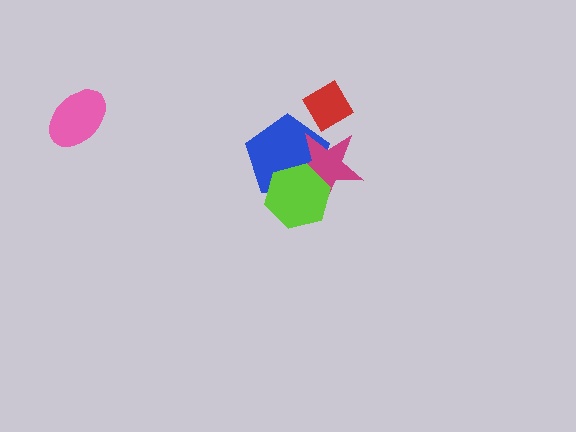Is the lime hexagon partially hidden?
No, no other shape covers it.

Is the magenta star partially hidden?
Yes, it is partially covered by another shape.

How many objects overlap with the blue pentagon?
2 objects overlap with the blue pentagon.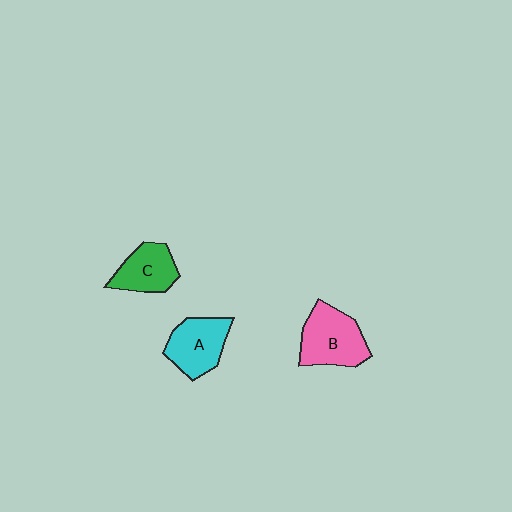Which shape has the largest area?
Shape B (pink).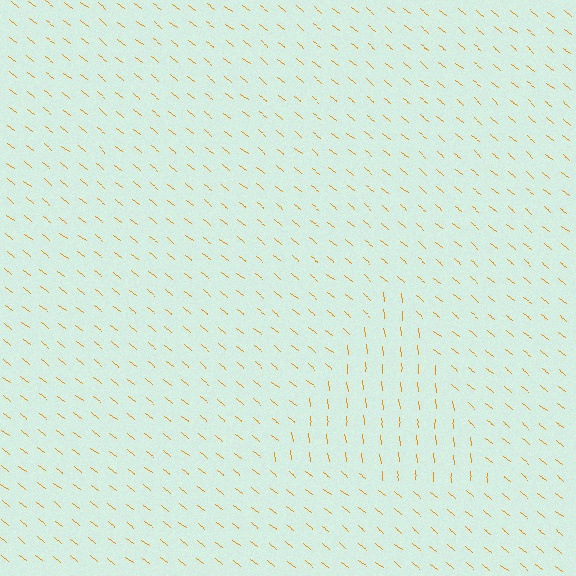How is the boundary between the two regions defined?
The boundary is defined purely by a change in line orientation (approximately 45 degrees difference). All lines are the same color and thickness.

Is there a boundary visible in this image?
Yes, there is a texture boundary formed by a change in line orientation.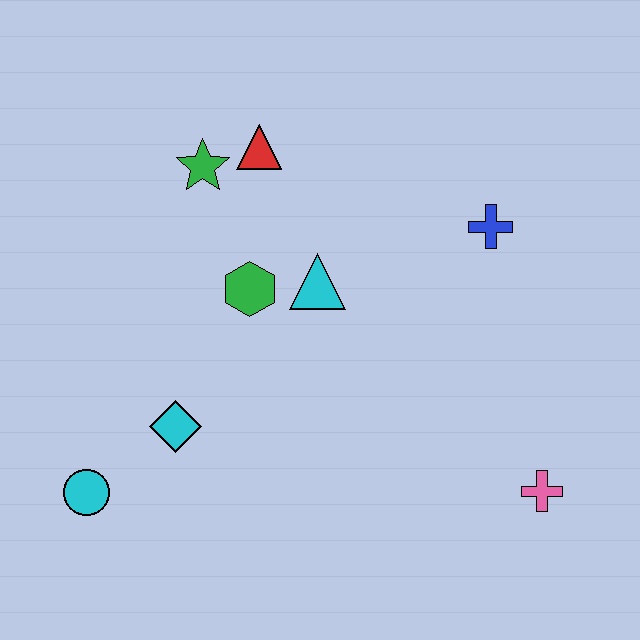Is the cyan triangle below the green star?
Yes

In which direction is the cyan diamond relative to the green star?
The cyan diamond is below the green star.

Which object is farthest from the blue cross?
The cyan circle is farthest from the blue cross.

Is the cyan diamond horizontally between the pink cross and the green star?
No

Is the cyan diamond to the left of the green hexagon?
Yes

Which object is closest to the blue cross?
The cyan triangle is closest to the blue cross.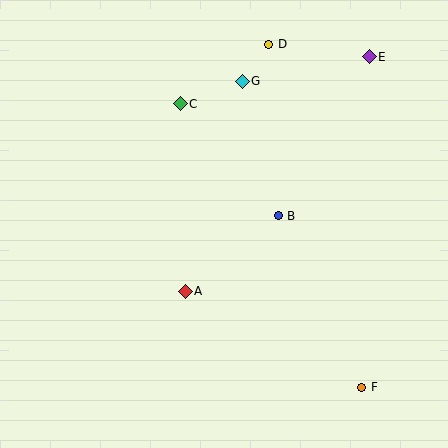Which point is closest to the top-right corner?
Point E is closest to the top-right corner.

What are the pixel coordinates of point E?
Point E is at (369, 57).